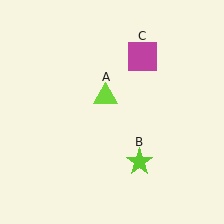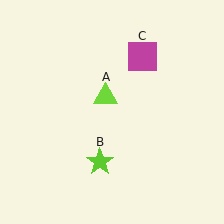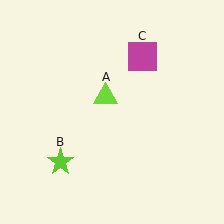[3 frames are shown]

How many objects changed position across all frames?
1 object changed position: lime star (object B).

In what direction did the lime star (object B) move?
The lime star (object B) moved left.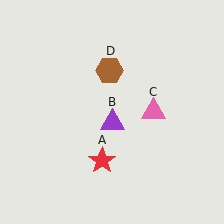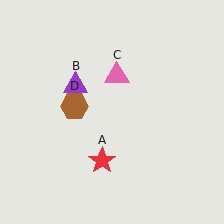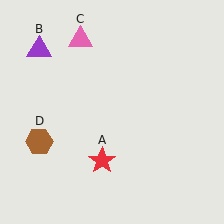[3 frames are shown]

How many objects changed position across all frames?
3 objects changed position: purple triangle (object B), pink triangle (object C), brown hexagon (object D).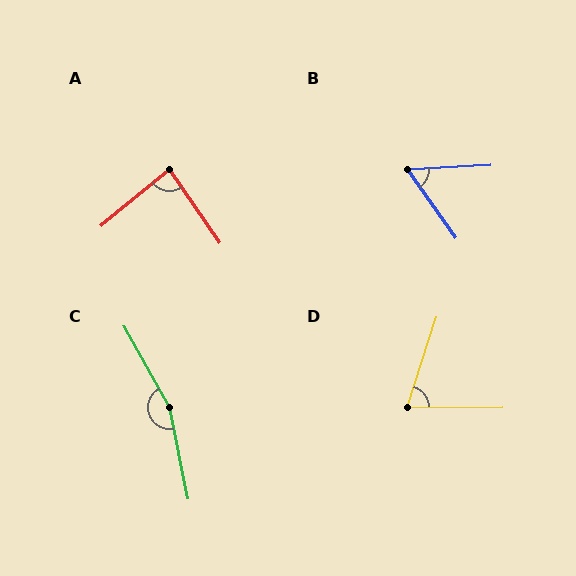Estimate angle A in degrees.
Approximately 85 degrees.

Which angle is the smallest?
B, at approximately 57 degrees.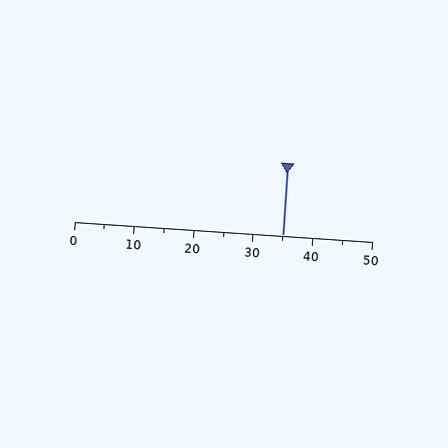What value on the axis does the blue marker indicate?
The marker indicates approximately 35.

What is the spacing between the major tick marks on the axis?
The major ticks are spaced 10 apart.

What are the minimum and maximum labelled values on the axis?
The axis runs from 0 to 50.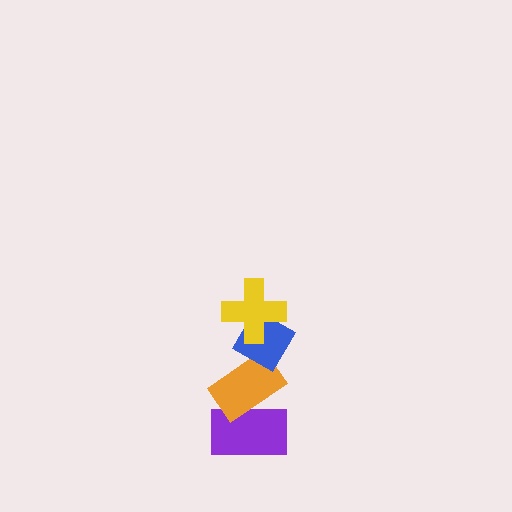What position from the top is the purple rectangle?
The purple rectangle is 4th from the top.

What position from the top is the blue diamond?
The blue diamond is 2nd from the top.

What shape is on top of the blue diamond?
The yellow cross is on top of the blue diamond.